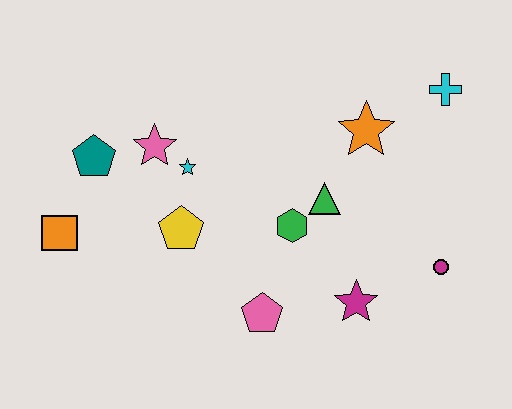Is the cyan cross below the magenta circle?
No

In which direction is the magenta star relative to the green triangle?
The magenta star is below the green triangle.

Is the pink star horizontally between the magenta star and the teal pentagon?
Yes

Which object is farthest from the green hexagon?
The orange square is farthest from the green hexagon.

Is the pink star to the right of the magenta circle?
No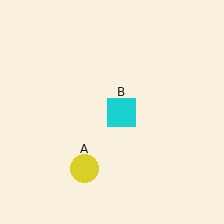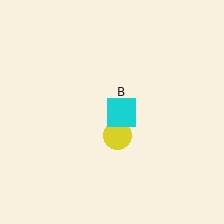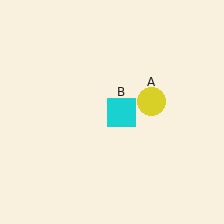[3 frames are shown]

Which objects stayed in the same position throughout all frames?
Cyan square (object B) remained stationary.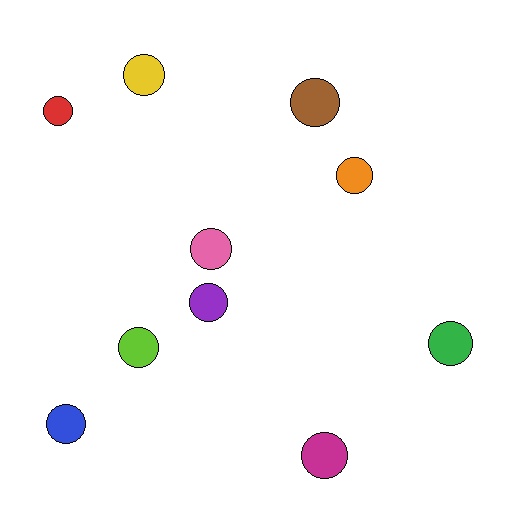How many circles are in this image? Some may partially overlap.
There are 10 circles.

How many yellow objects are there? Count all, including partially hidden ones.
There is 1 yellow object.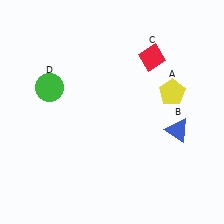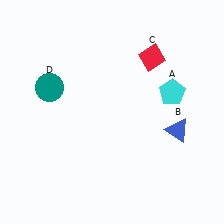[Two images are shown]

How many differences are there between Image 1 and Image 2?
There are 2 differences between the two images.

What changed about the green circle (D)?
In Image 1, D is green. In Image 2, it changed to teal.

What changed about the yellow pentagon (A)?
In Image 1, A is yellow. In Image 2, it changed to cyan.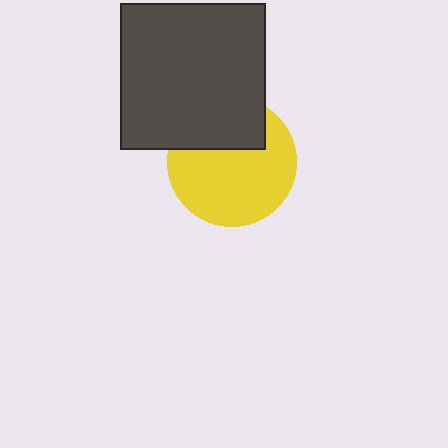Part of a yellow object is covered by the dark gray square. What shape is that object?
It is a circle.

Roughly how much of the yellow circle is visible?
Most of it is visible (roughly 69%).